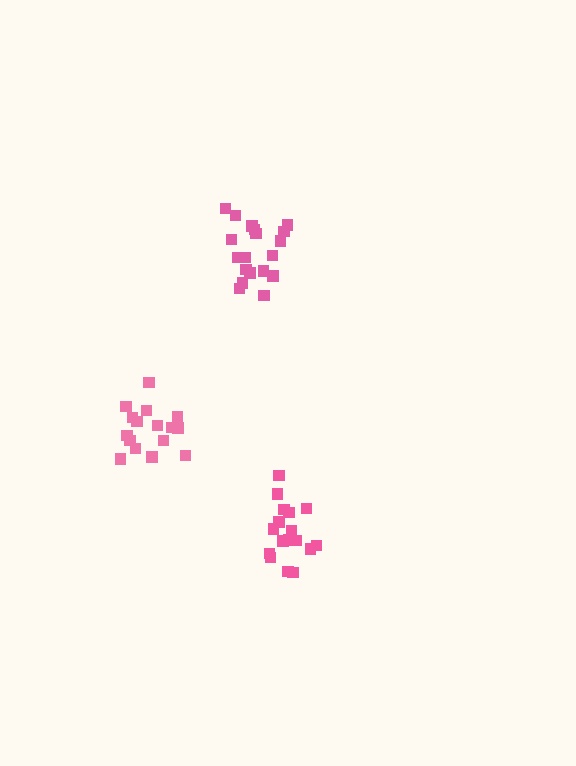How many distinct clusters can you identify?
There are 3 distinct clusters.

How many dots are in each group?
Group 1: 17 dots, Group 2: 19 dots, Group 3: 16 dots (52 total).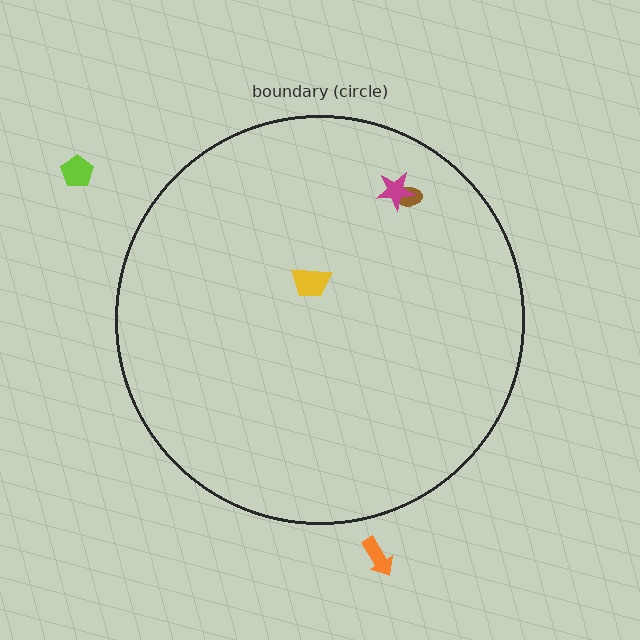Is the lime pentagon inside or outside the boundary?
Outside.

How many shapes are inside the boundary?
3 inside, 2 outside.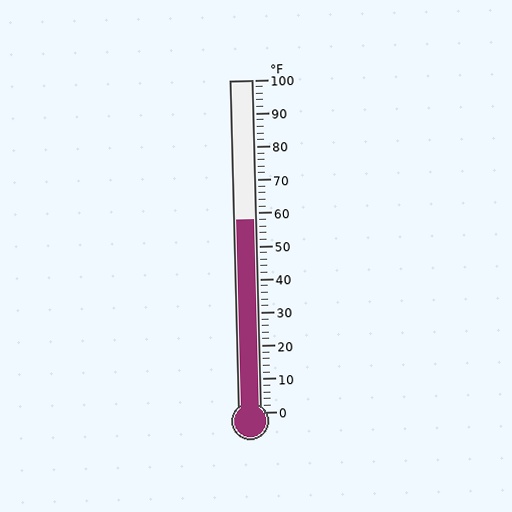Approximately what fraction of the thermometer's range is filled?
The thermometer is filled to approximately 60% of its range.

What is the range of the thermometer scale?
The thermometer scale ranges from 0°F to 100°F.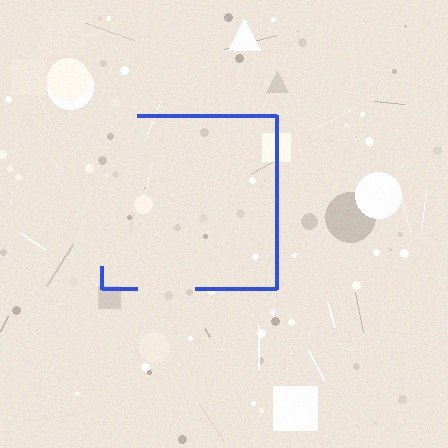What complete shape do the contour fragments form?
The contour fragments form a square.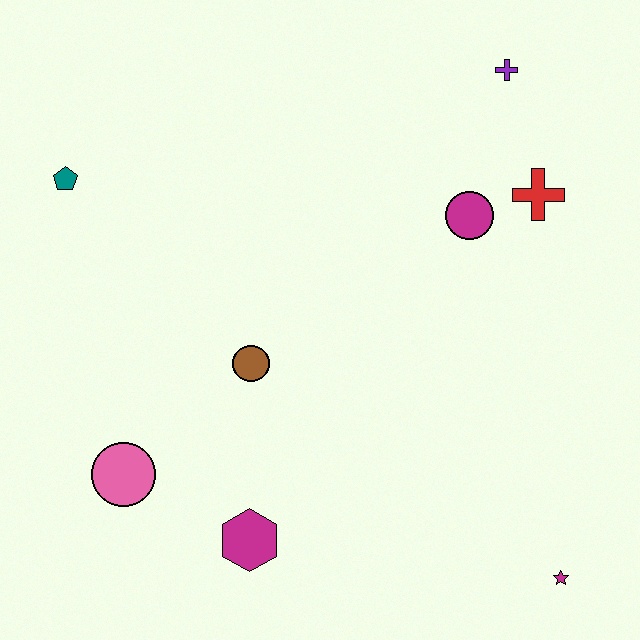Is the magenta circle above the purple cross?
No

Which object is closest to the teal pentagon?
The brown circle is closest to the teal pentagon.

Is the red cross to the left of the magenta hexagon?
No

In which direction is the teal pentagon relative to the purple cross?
The teal pentagon is to the left of the purple cross.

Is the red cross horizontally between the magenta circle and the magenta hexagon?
No